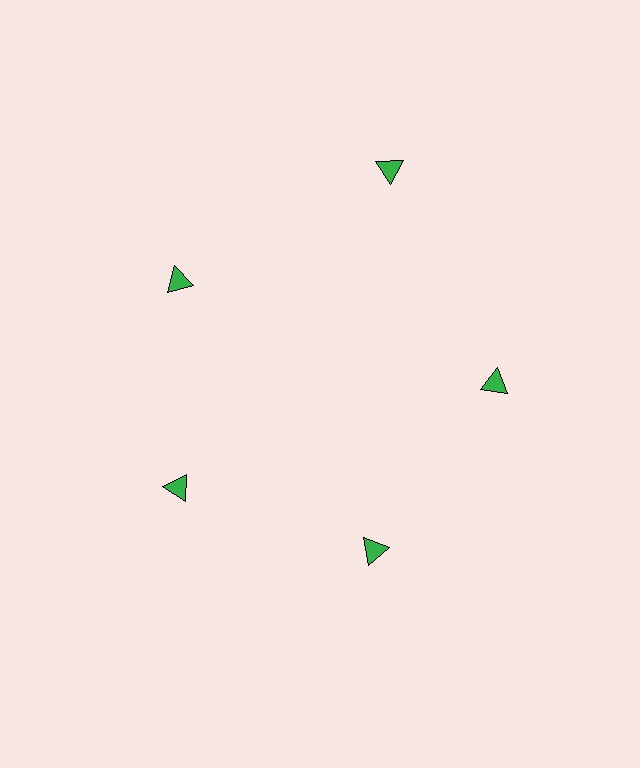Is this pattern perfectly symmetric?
No. The 5 green triangles are arranged in a ring, but one element near the 1 o'clock position is pushed outward from the center, breaking the 5-fold rotational symmetry.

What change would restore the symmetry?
The symmetry would be restored by moving it inward, back onto the ring so that all 5 triangles sit at equal angles and equal distance from the center.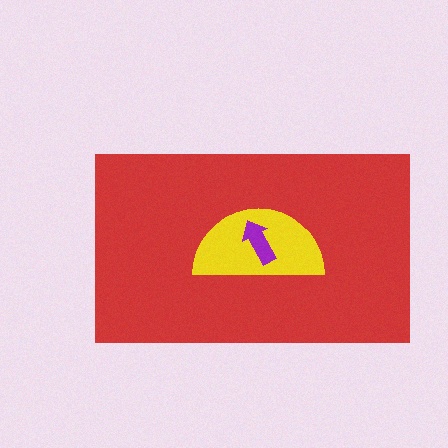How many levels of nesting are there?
3.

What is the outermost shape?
The red rectangle.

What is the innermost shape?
The purple arrow.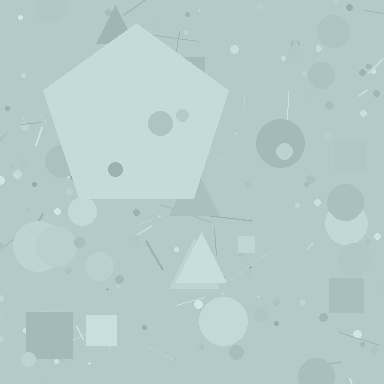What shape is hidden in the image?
A pentagon is hidden in the image.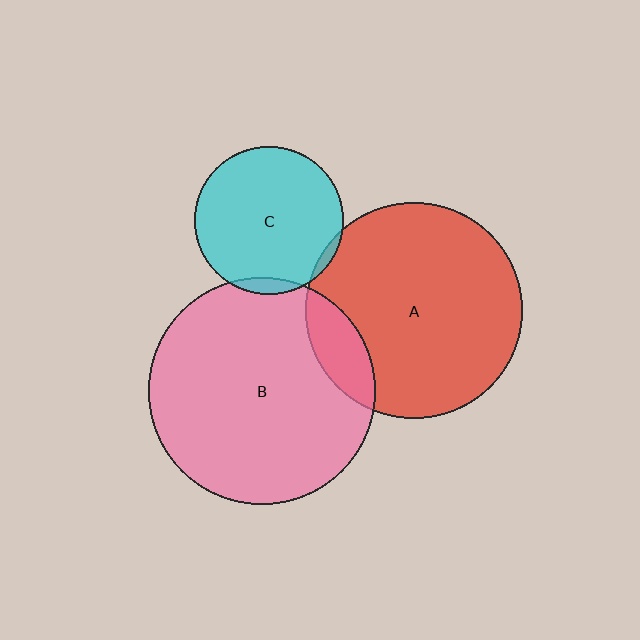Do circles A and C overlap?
Yes.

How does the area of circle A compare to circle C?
Approximately 2.1 times.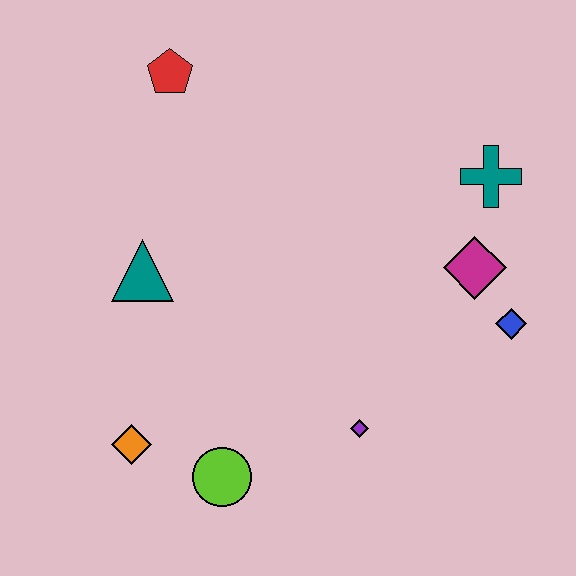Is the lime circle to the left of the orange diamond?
No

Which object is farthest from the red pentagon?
The blue diamond is farthest from the red pentagon.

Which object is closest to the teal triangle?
The orange diamond is closest to the teal triangle.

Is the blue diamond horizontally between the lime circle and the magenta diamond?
No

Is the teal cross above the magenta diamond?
Yes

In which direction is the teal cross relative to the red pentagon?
The teal cross is to the right of the red pentagon.